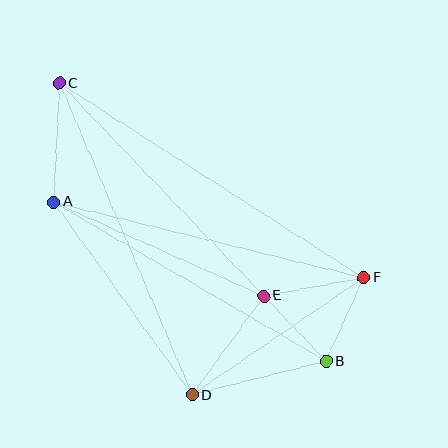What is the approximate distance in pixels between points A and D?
The distance between A and D is approximately 237 pixels.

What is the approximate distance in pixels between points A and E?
The distance between A and E is approximately 230 pixels.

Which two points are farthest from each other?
Points B and C are farthest from each other.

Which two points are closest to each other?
Points B and E are closest to each other.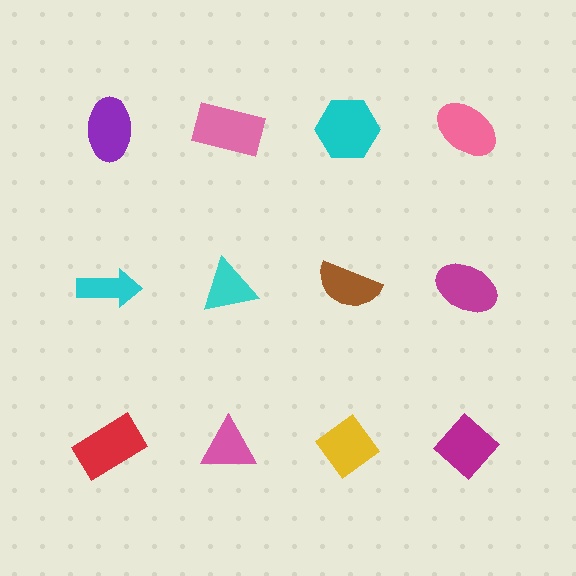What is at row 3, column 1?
A red rectangle.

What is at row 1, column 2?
A pink rectangle.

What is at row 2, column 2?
A cyan triangle.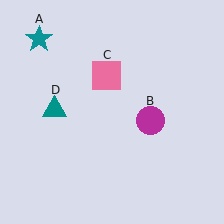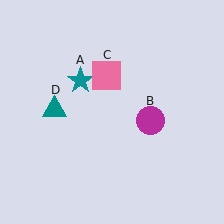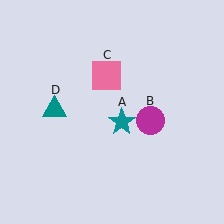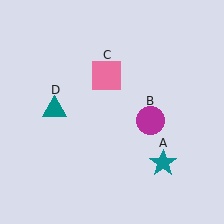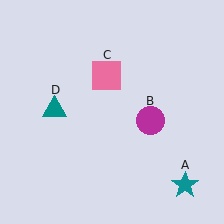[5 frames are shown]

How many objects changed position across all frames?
1 object changed position: teal star (object A).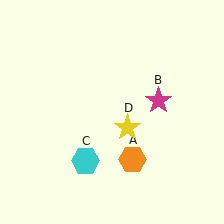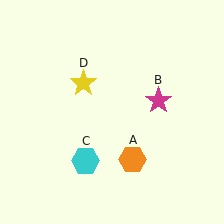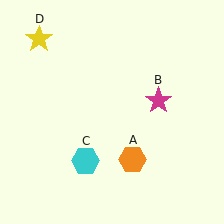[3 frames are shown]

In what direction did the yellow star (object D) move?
The yellow star (object D) moved up and to the left.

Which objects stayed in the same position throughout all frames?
Orange hexagon (object A) and magenta star (object B) and cyan hexagon (object C) remained stationary.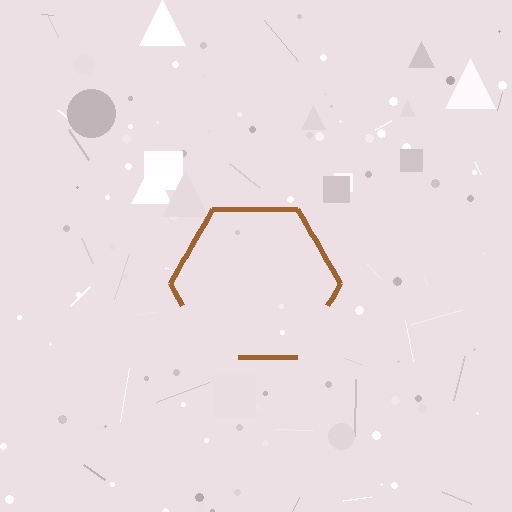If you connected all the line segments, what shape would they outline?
They would outline a hexagon.